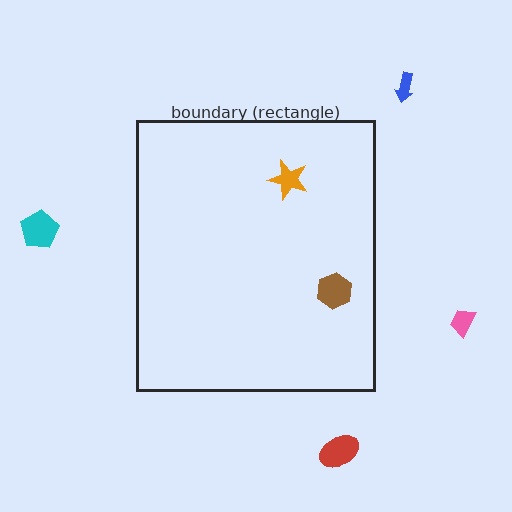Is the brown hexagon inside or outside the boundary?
Inside.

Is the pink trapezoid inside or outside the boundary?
Outside.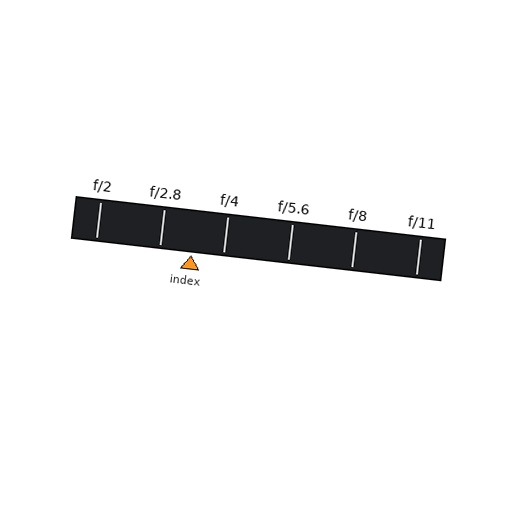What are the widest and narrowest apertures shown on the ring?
The widest aperture shown is f/2 and the narrowest is f/11.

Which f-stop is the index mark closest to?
The index mark is closest to f/2.8.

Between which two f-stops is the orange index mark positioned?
The index mark is between f/2.8 and f/4.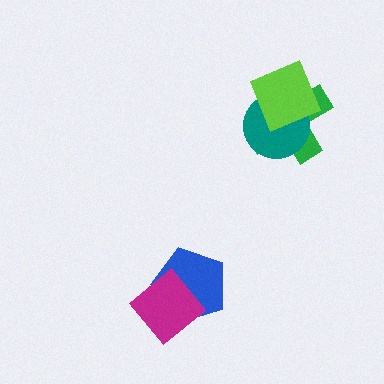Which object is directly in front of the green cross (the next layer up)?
The teal circle is directly in front of the green cross.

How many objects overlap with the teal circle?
2 objects overlap with the teal circle.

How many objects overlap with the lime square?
2 objects overlap with the lime square.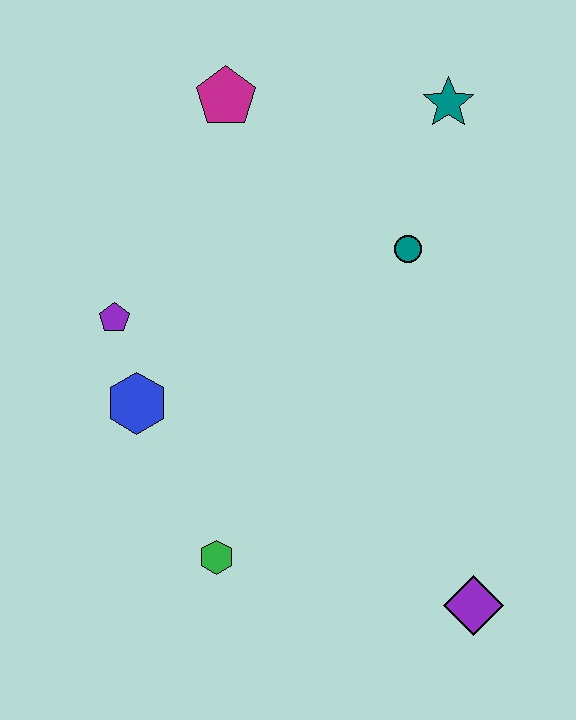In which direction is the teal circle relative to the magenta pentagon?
The teal circle is to the right of the magenta pentagon.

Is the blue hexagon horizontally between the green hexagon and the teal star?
No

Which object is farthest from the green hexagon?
The teal star is farthest from the green hexagon.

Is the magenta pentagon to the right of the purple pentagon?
Yes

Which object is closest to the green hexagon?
The blue hexagon is closest to the green hexagon.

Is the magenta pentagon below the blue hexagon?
No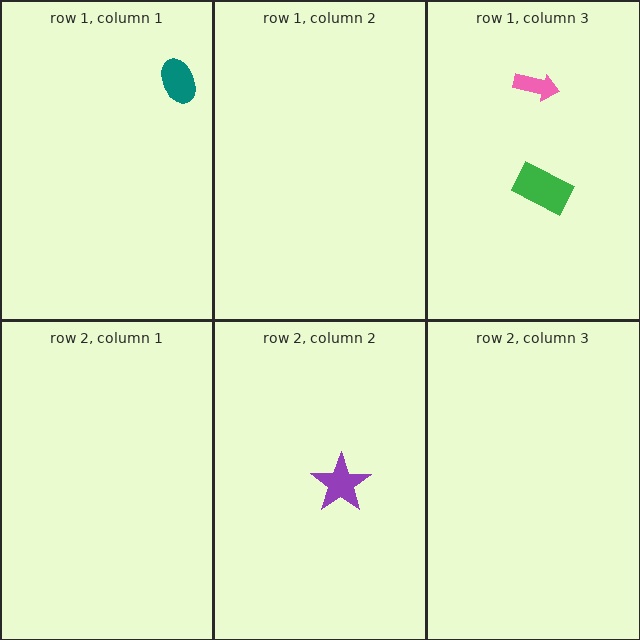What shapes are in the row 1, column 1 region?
The teal ellipse.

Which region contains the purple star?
The row 2, column 2 region.